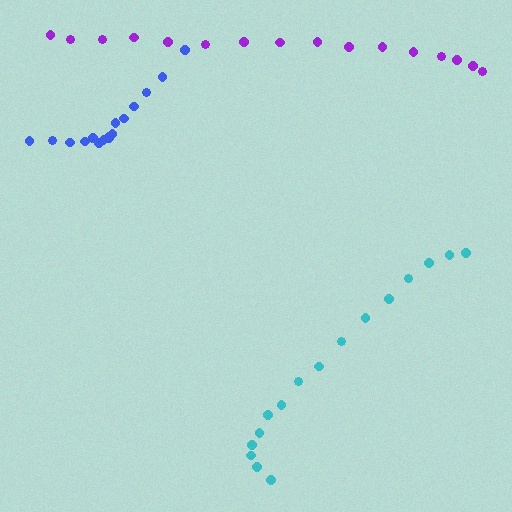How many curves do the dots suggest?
There are 3 distinct paths.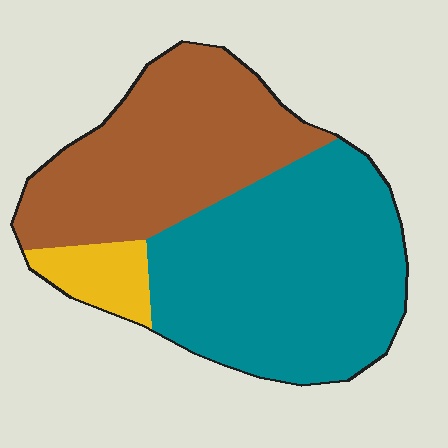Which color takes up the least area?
Yellow, at roughly 10%.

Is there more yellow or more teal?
Teal.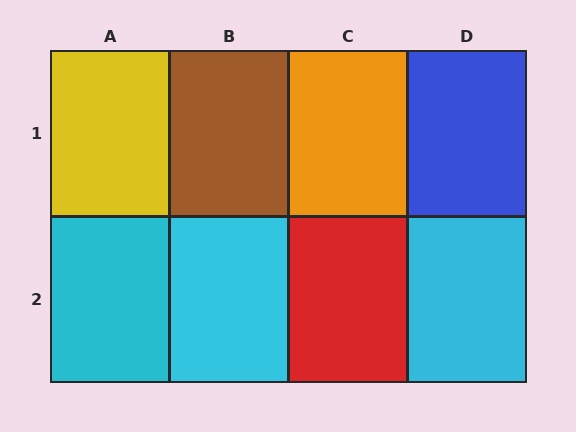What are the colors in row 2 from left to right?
Cyan, cyan, red, cyan.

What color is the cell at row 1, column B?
Brown.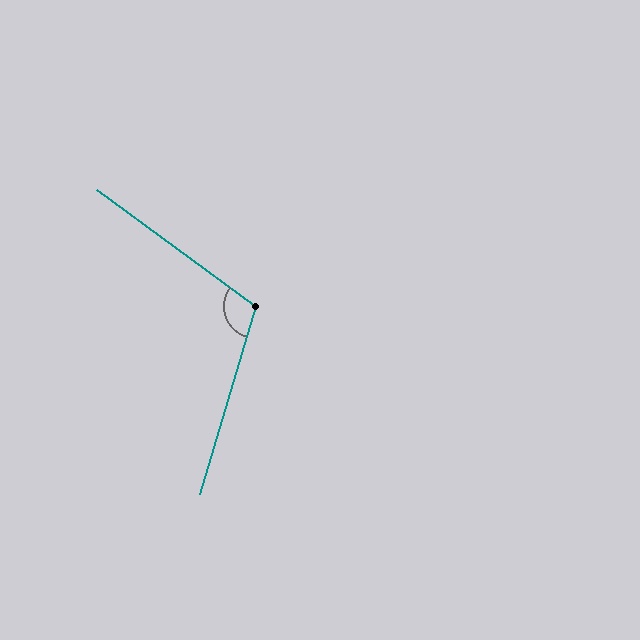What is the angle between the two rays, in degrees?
Approximately 110 degrees.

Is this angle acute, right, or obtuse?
It is obtuse.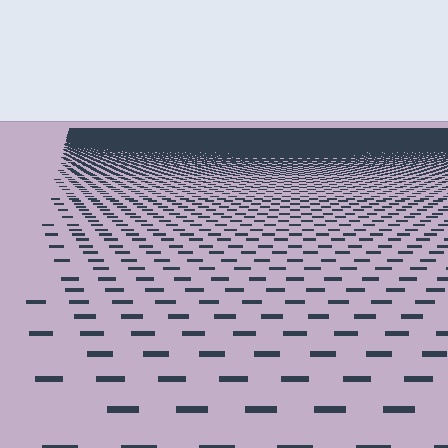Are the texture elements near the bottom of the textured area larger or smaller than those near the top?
Larger. Near the bottom, elements are closer to the viewer and appear at a bigger on-screen size.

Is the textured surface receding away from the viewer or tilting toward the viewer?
The surface is receding away from the viewer. Texture elements get smaller and denser toward the top.